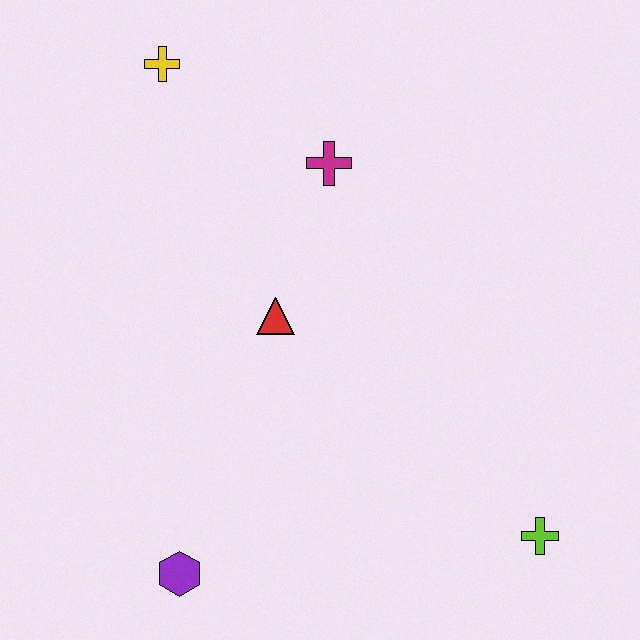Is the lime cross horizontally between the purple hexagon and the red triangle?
No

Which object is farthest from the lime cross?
The yellow cross is farthest from the lime cross.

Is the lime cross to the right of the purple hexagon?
Yes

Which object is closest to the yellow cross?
The magenta cross is closest to the yellow cross.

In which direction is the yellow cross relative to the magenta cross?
The yellow cross is to the left of the magenta cross.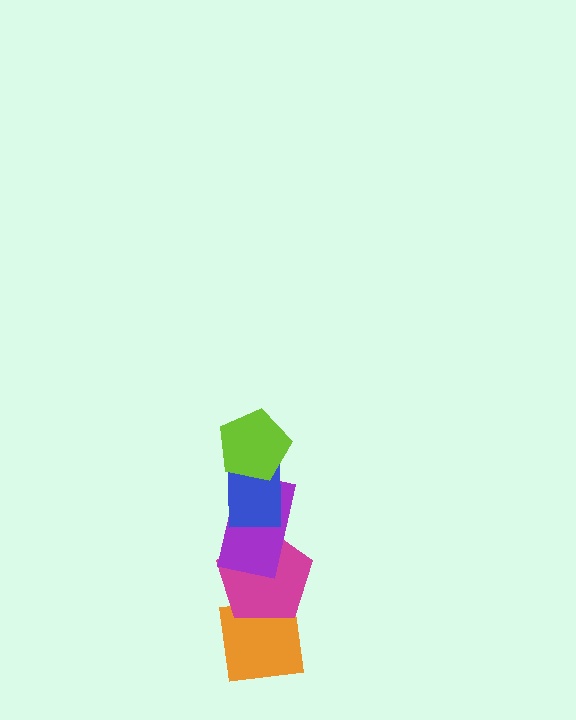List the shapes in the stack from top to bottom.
From top to bottom: the lime pentagon, the blue rectangle, the purple rectangle, the magenta pentagon, the orange square.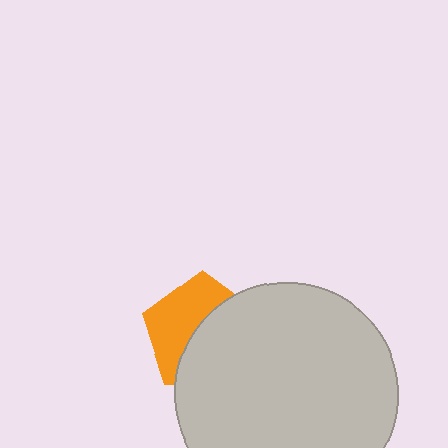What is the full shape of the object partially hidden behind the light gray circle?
The partially hidden object is an orange pentagon.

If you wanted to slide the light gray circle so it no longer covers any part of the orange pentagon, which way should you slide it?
Slide it right — that is the most direct way to separate the two shapes.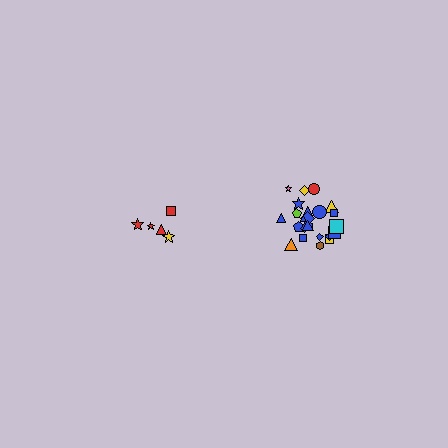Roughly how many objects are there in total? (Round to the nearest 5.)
Roughly 30 objects in total.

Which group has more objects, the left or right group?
The right group.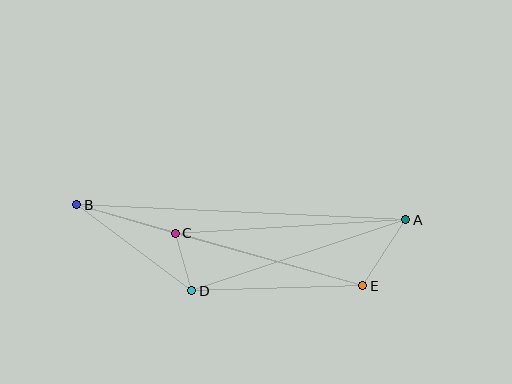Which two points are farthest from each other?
Points A and B are farthest from each other.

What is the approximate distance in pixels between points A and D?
The distance between A and D is approximately 225 pixels.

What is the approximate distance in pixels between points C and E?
The distance between C and E is approximately 195 pixels.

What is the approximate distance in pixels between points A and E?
The distance between A and E is approximately 79 pixels.